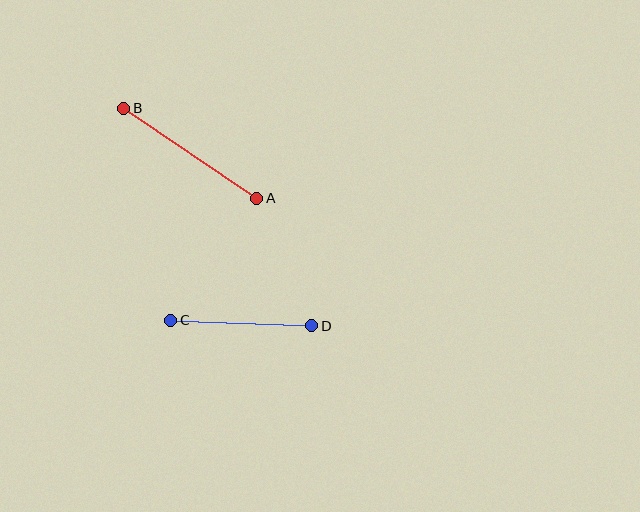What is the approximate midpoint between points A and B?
The midpoint is at approximately (190, 153) pixels.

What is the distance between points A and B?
The distance is approximately 160 pixels.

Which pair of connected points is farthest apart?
Points A and B are farthest apart.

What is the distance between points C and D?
The distance is approximately 141 pixels.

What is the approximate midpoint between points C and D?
The midpoint is at approximately (241, 323) pixels.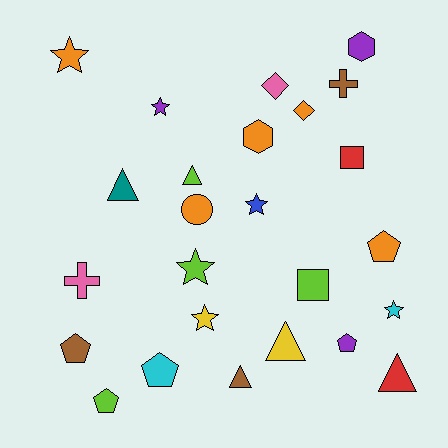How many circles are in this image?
There is 1 circle.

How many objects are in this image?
There are 25 objects.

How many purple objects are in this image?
There are 3 purple objects.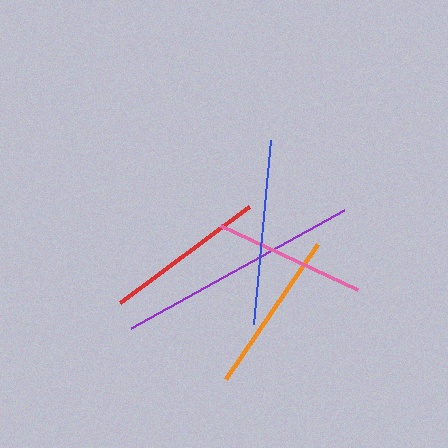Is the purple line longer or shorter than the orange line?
The purple line is longer than the orange line.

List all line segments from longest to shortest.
From longest to shortest: purple, blue, orange, red, pink.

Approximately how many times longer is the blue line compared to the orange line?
The blue line is approximately 1.1 times the length of the orange line.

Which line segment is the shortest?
The pink line is the shortest at approximately 152 pixels.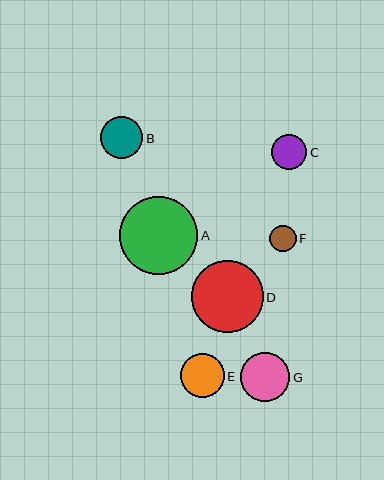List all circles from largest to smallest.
From largest to smallest: A, D, G, E, B, C, F.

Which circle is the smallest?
Circle F is the smallest with a size of approximately 27 pixels.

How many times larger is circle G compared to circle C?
Circle G is approximately 1.4 times the size of circle C.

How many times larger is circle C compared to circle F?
Circle C is approximately 1.3 times the size of circle F.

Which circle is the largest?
Circle A is the largest with a size of approximately 78 pixels.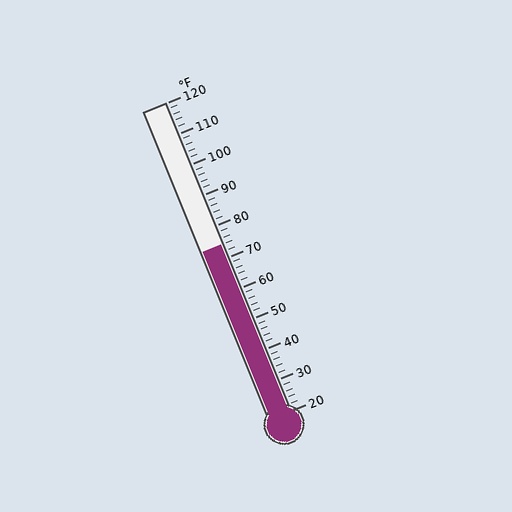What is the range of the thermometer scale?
The thermometer scale ranges from 20°F to 120°F.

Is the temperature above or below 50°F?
The temperature is above 50°F.